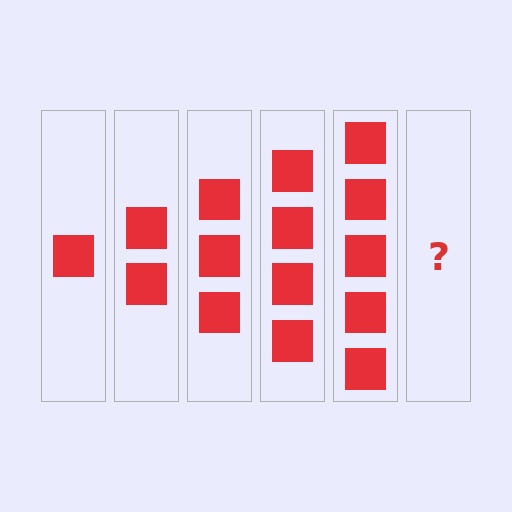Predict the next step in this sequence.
The next step is 6 squares.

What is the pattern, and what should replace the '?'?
The pattern is that each step adds one more square. The '?' should be 6 squares.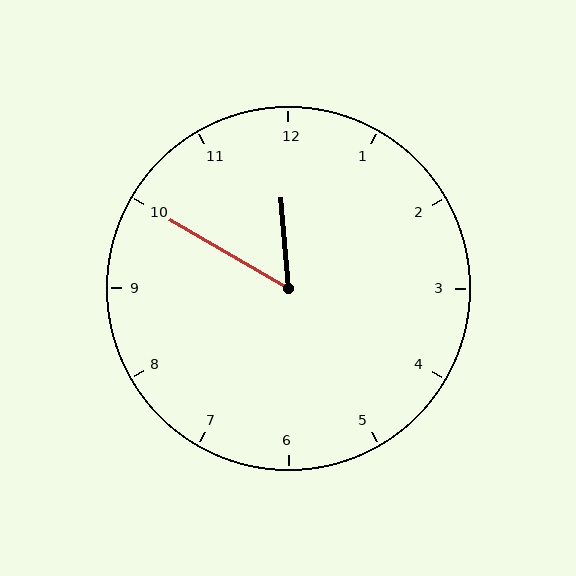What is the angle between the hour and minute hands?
Approximately 55 degrees.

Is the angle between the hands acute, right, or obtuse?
It is acute.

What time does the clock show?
11:50.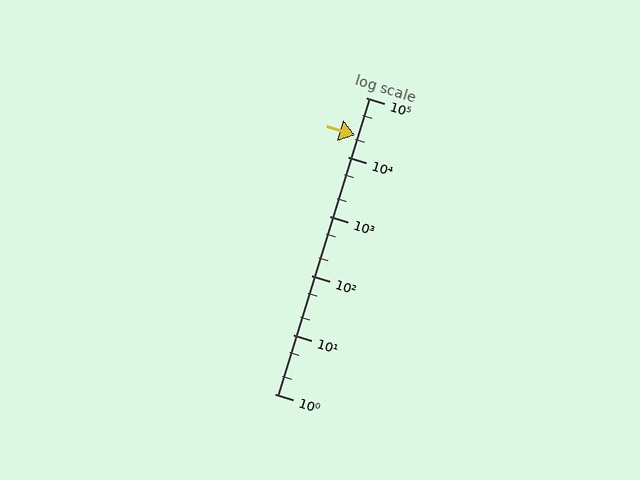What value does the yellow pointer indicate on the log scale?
The pointer indicates approximately 23000.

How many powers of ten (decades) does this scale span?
The scale spans 5 decades, from 1 to 100000.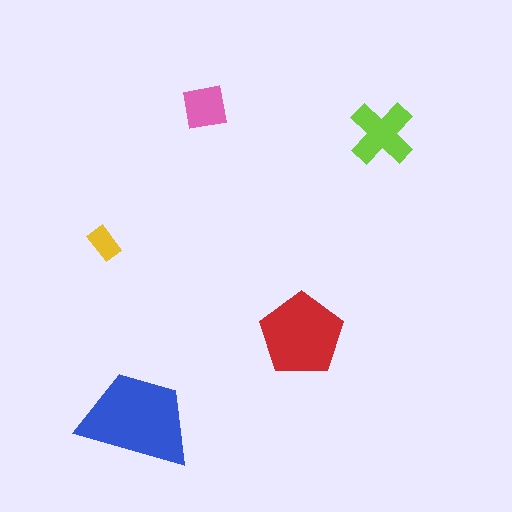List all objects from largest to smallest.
The blue trapezoid, the red pentagon, the lime cross, the pink square, the yellow rectangle.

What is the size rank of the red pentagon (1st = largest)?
2nd.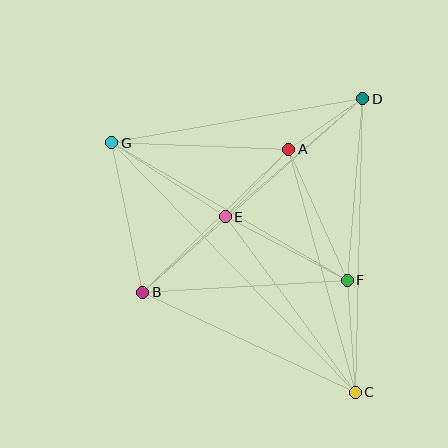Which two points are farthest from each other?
Points C and G are farthest from each other.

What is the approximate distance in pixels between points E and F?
The distance between E and F is approximately 137 pixels.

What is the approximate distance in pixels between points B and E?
The distance between B and E is approximately 112 pixels.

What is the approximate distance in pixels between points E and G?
The distance between E and G is approximately 136 pixels.